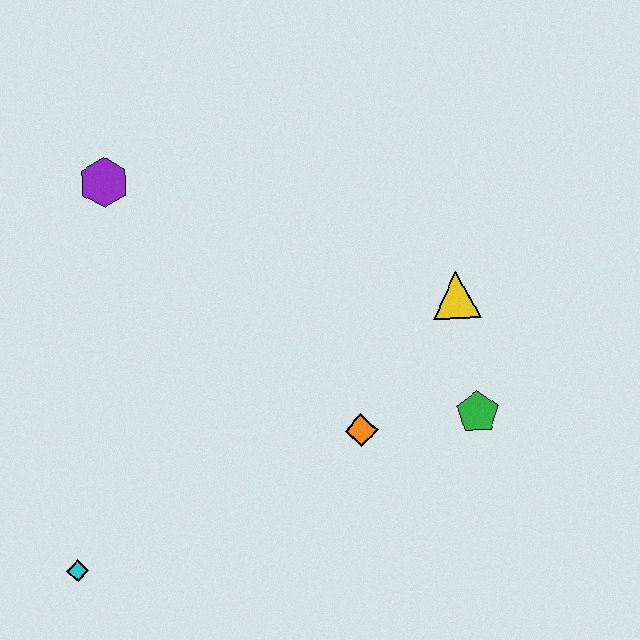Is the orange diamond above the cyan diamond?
Yes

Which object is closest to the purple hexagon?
The orange diamond is closest to the purple hexagon.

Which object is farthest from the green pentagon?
The purple hexagon is farthest from the green pentagon.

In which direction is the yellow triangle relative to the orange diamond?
The yellow triangle is above the orange diamond.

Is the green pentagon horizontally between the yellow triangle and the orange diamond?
No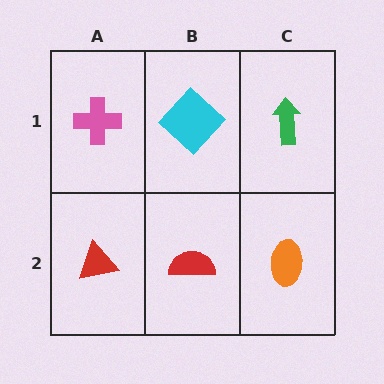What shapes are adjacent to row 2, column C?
A green arrow (row 1, column C), a red semicircle (row 2, column B).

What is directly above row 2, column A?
A pink cross.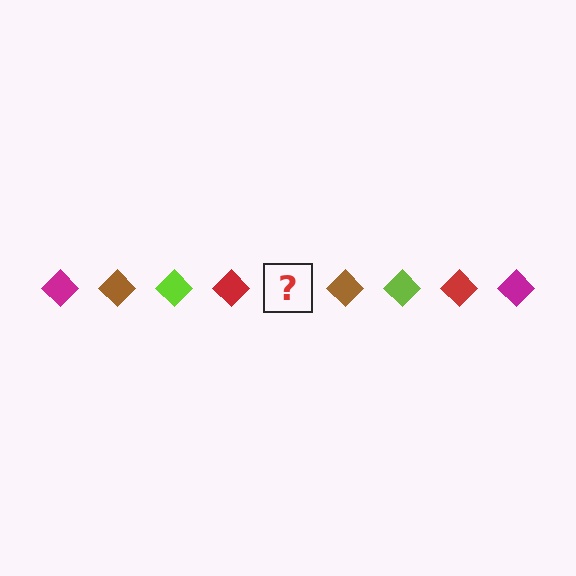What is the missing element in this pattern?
The missing element is a magenta diamond.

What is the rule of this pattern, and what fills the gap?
The rule is that the pattern cycles through magenta, brown, lime, red diamonds. The gap should be filled with a magenta diamond.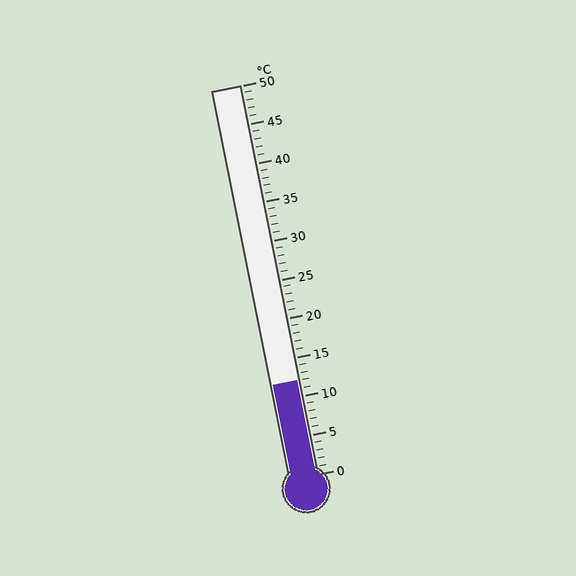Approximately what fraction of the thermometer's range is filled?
The thermometer is filled to approximately 25% of its range.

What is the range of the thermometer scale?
The thermometer scale ranges from 0°C to 50°C.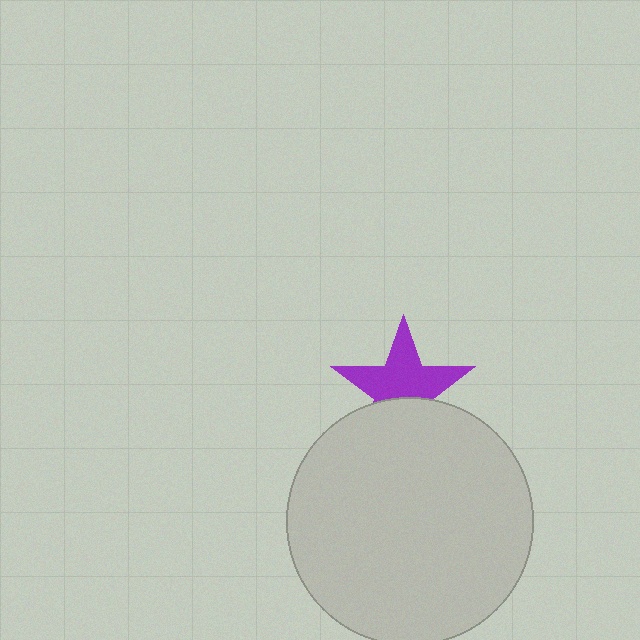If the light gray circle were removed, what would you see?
You would see the complete purple star.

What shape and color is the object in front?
The object in front is a light gray circle.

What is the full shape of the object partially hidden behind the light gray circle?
The partially hidden object is a purple star.